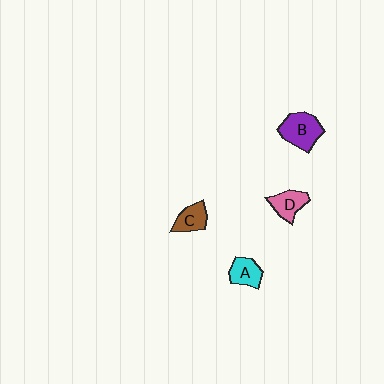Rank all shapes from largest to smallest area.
From largest to smallest: B (purple), D (pink), A (cyan), C (brown).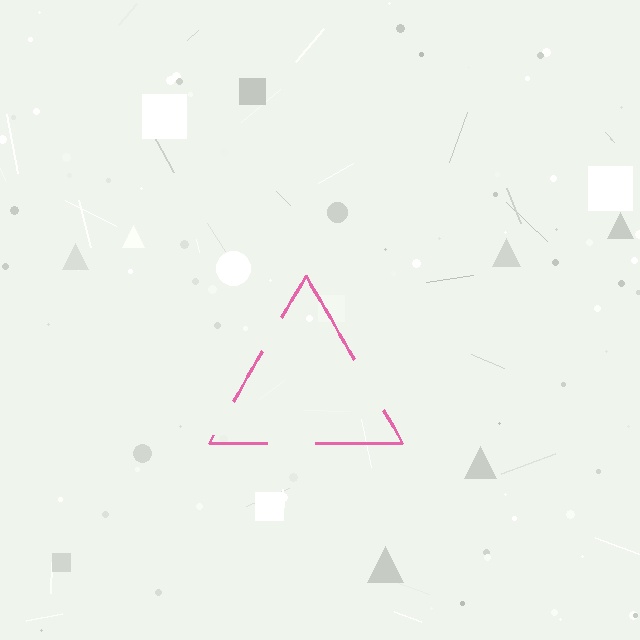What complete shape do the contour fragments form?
The contour fragments form a triangle.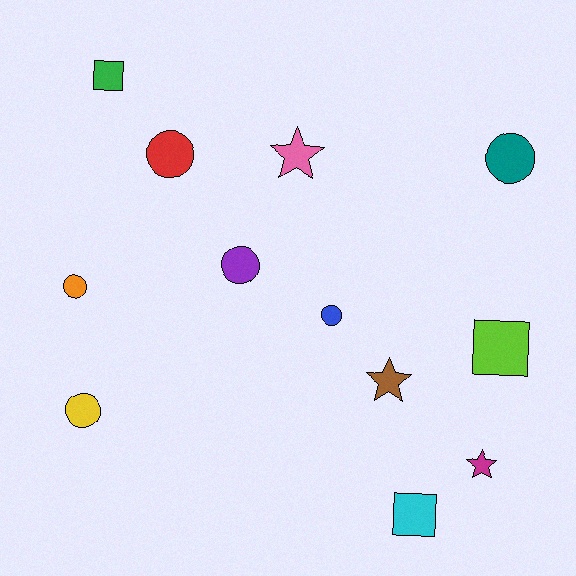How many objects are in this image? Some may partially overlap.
There are 12 objects.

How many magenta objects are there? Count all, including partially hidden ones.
There is 1 magenta object.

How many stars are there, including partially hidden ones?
There are 3 stars.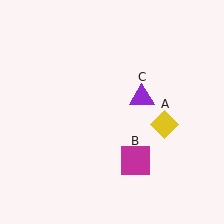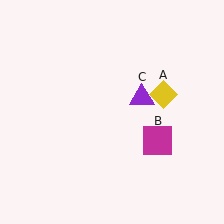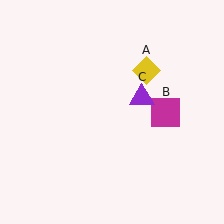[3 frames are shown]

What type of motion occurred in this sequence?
The yellow diamond (object A), magenta square (object B) rotated counterclockwise around the center of the scene.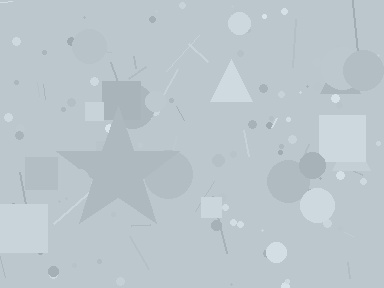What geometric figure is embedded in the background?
A star is embedded in the background.